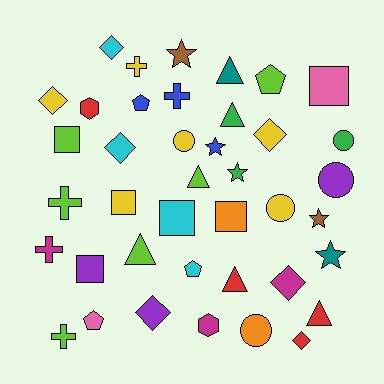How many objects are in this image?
There are 40 objects.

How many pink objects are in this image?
There are 2 pink objects.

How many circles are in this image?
There are 5 circles.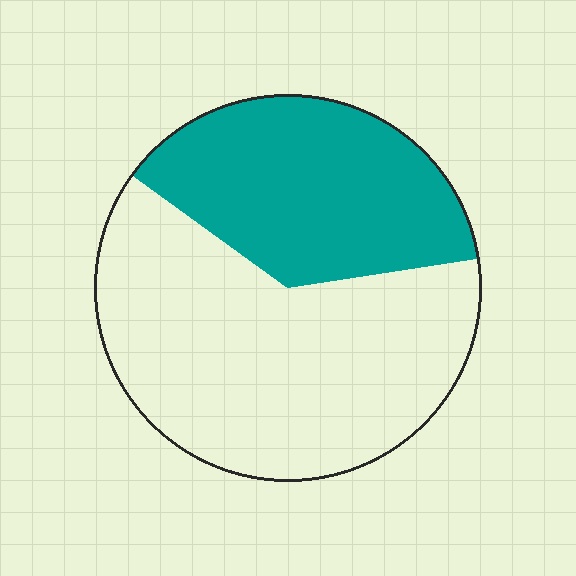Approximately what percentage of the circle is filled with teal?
Approximately 40%.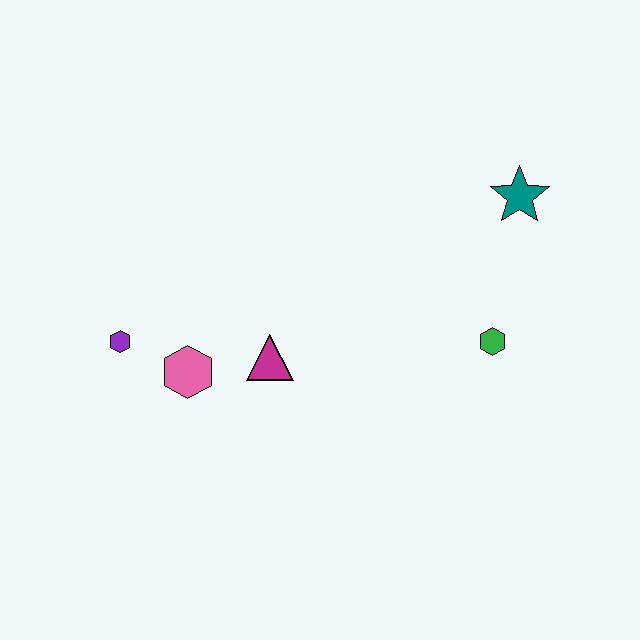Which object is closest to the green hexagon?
The teal star is closest to the green hexagon.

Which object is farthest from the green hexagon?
The purple hexagon is farthest from the green hexagon.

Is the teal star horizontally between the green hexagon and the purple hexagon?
No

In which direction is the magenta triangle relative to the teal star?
The magenta triangle is to the left of the teal star.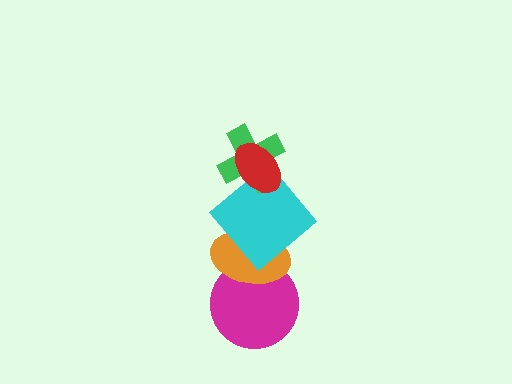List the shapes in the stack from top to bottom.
From top to bottom: the red ellipse, the green cross, the cyan diamond, the orange ellipse, the magenta circle.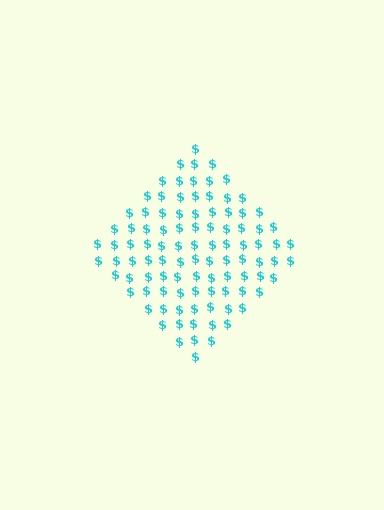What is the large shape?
The large shape is a diamond.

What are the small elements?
The small elements are dollar signs.